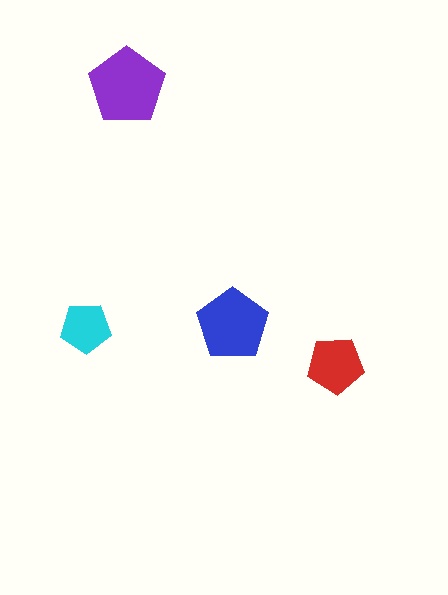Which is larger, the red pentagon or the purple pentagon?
The purple one.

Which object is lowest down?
The red pentagon is bottommost.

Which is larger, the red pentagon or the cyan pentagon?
The red one.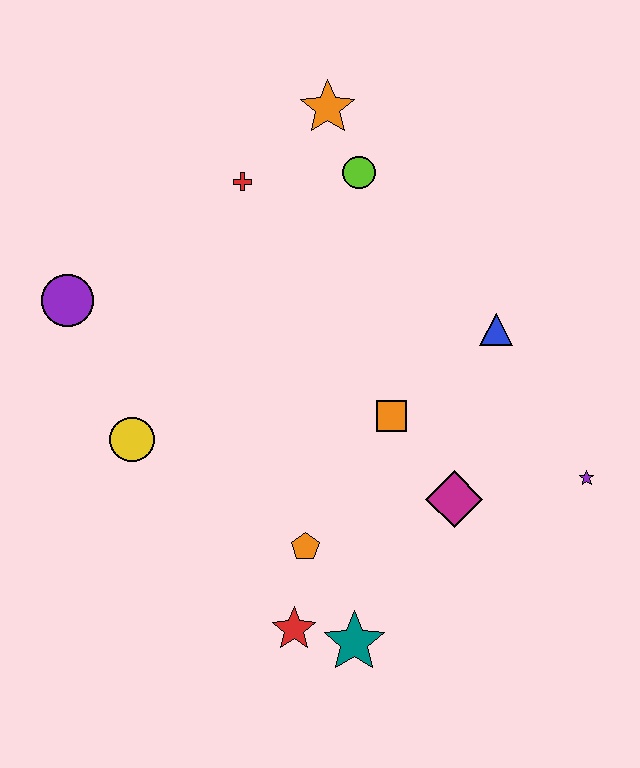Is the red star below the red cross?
Yes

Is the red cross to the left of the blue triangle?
Yes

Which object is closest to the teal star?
The red star is closest to the teal star.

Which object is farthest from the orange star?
The teal star is farthest from the orange star.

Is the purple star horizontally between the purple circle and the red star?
No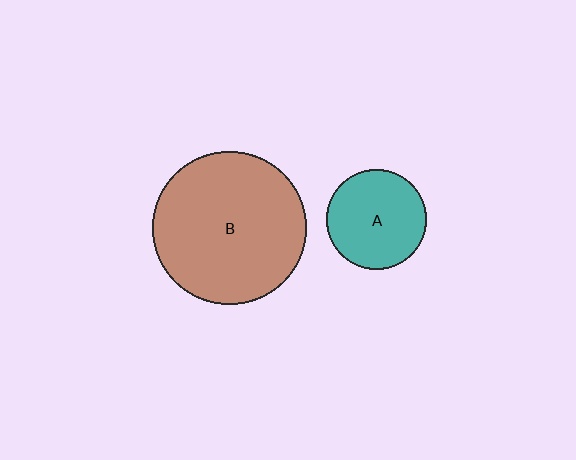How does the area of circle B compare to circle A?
Approximately 2.3 times.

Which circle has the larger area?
Circle B (brown).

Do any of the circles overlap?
No, none of the circles overlap.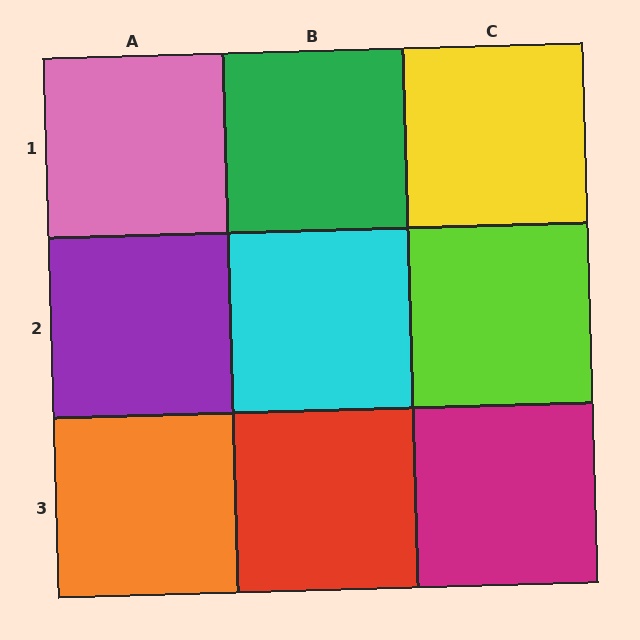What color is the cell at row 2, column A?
Purple.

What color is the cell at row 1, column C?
Yellow.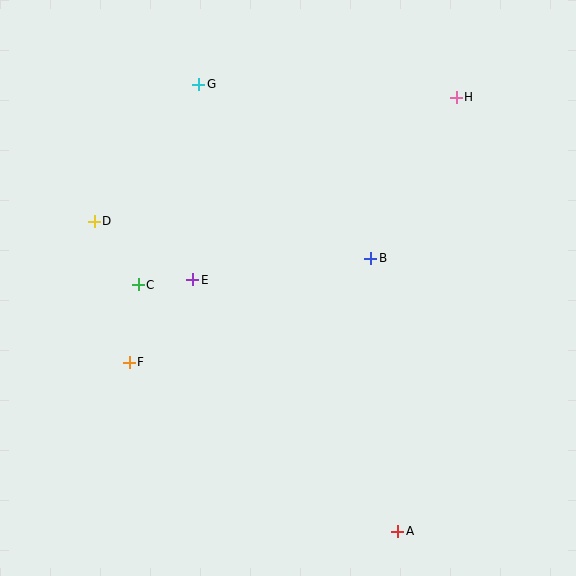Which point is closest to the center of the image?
Point B at (371, 258) is closest to the center.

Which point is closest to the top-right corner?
Point H is closest to the top-right corner.